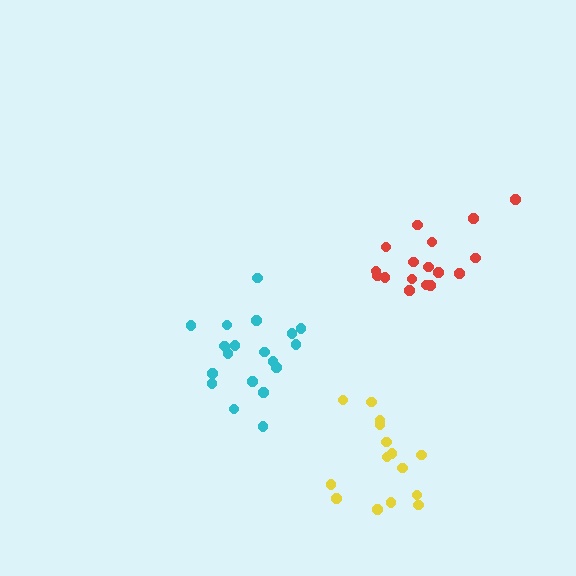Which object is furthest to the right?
The red cluster is rightmost.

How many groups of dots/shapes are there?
There are 3 groups.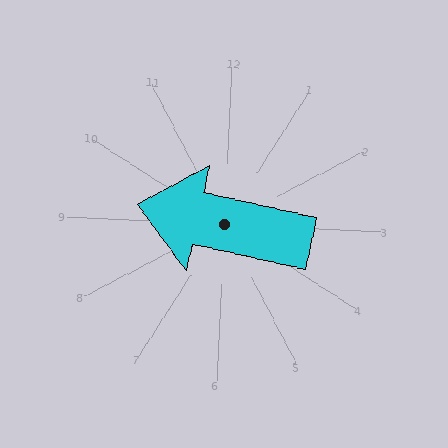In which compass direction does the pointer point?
West.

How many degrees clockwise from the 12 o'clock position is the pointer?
Approximately 280 degrees.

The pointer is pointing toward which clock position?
Roughly 9 o'clock.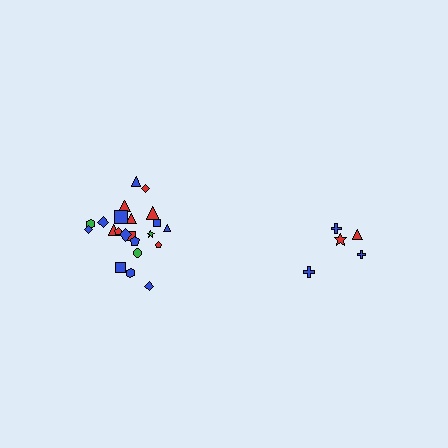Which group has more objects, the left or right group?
The left group.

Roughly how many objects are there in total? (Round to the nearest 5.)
Roughly 25 objects in total.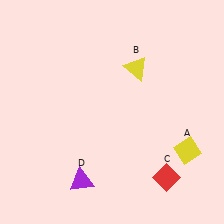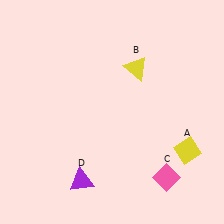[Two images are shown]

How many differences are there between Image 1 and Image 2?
There is 1 difference between the two images.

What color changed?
The diamond (C) changed from red in Image 1 to pink in Image 2.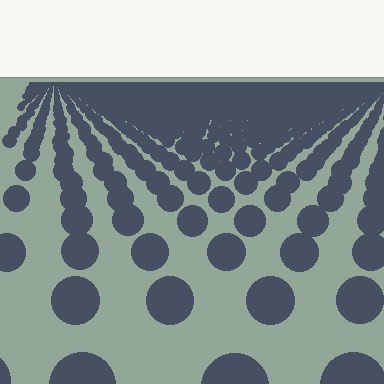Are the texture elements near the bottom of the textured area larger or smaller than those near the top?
Larger. Near the bottom, elements are closer to the viewer and appear at a bigger on-screen size.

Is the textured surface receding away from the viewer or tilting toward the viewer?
The surface is receding away from the viewer. Texture elements get smaller and denser toward the top.